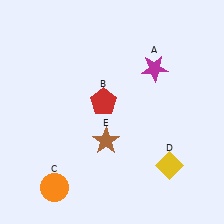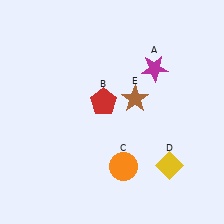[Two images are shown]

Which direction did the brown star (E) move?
The brown star (E) moved up.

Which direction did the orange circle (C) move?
The orange circle (C) moved right.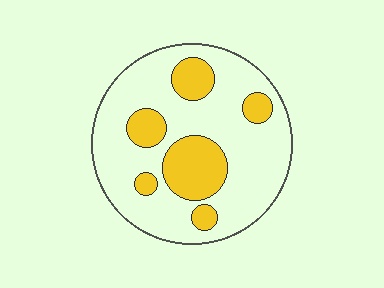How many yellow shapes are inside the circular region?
6.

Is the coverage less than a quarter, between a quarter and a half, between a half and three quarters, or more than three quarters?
Less than a quarter.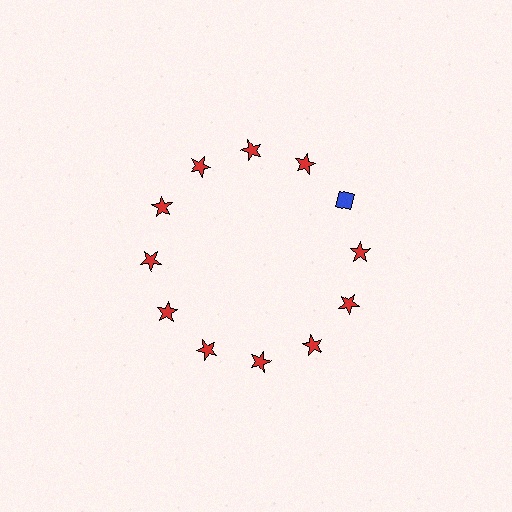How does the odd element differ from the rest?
It differs in both color (blue instead of red) and shape (diamond instead of star).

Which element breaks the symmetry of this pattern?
The blue diamond at roughly the 2 o'clock position breaks the symmetry. All other shapes are red stars.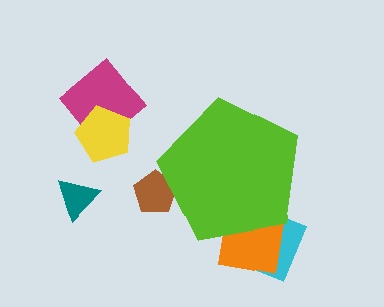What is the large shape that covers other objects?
A lime pentagon.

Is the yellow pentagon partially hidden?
No, the yellow pentagon is fully visible.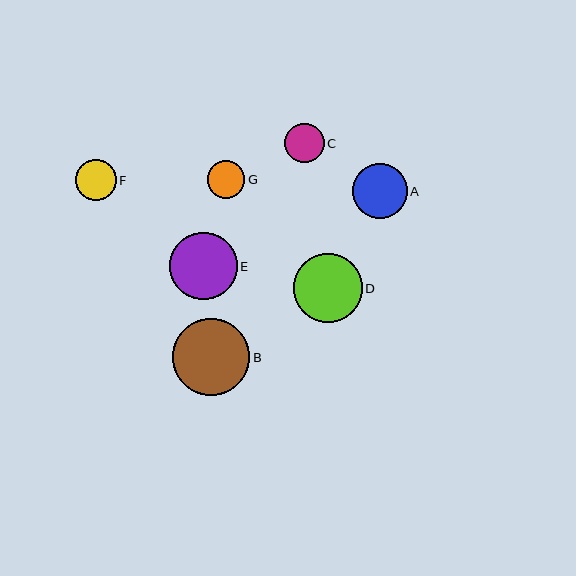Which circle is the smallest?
Circle G is the smallest with a size of approximately 37 pixels.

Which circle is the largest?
Circle B is the largest with a size of approximately 77 pixels.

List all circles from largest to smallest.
From largest to smallest: B, D, E, A, F, C, G.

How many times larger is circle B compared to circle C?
Circle B is approximately 2.0 times the size of circle C.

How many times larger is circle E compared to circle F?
Circle E is approximately 1.6 times the size of circle F.